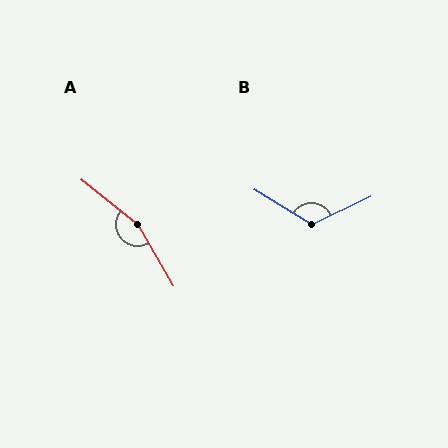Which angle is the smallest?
B, at approximately 123 degrees.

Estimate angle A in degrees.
Approximately 159 degrees.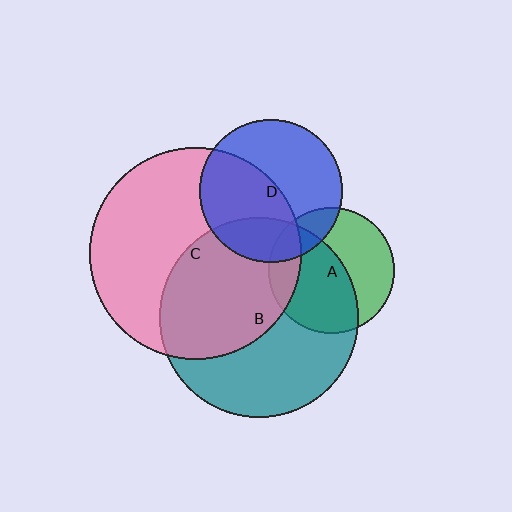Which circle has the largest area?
Circle C (pink).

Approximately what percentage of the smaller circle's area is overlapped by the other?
Approximately 55%.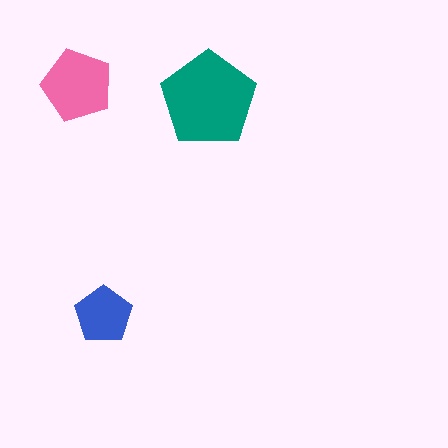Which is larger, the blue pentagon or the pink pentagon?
The pink one.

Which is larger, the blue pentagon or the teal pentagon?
The teal one.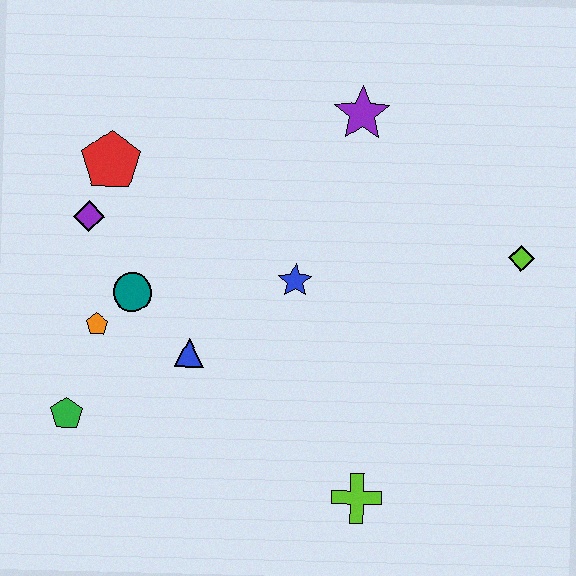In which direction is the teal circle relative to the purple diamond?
The teal circle is below the purple diamond.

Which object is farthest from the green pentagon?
The lime diamond is farthest from the green pentagon.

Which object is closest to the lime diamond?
The purple star is closest to the lime diamond.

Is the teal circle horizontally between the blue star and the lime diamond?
No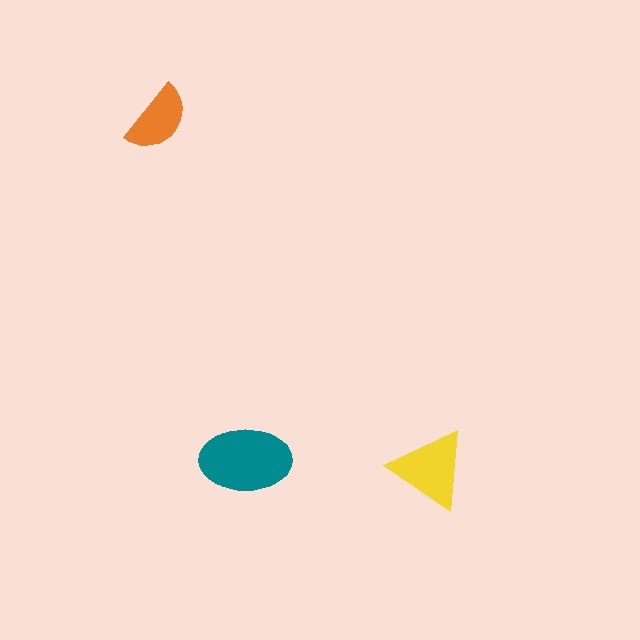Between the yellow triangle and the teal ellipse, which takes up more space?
The teal ellipse.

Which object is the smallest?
The orange semicircle.